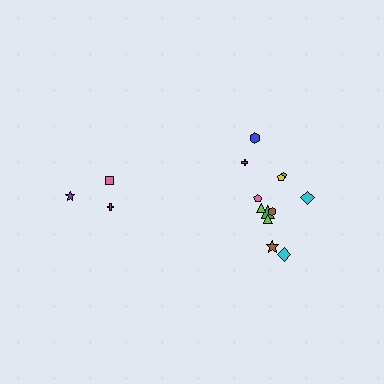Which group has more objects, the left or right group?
The right group.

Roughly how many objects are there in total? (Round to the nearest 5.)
Roughly 15 objects in total.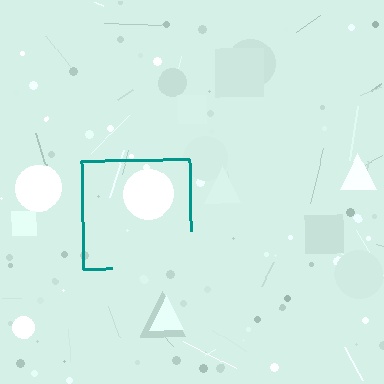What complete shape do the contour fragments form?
The contour fragments form a square.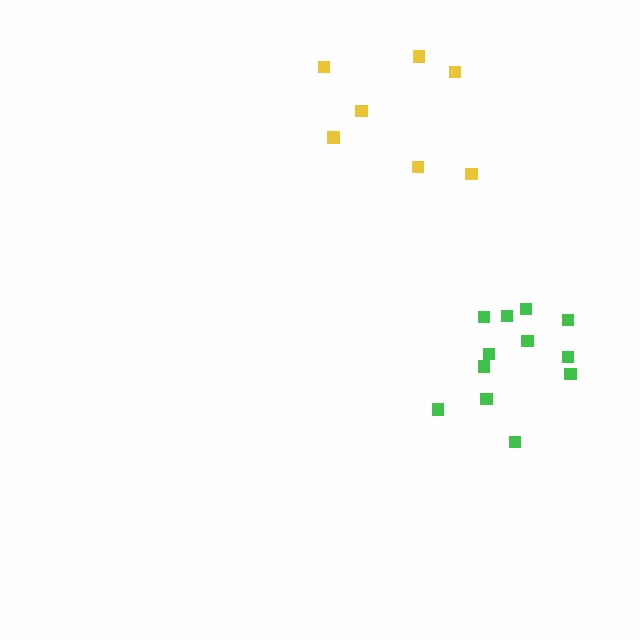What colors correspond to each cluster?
The clusters are colored: yellow, green.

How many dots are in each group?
Group 1: 7 dots, Group 2: 12 dots (19 total).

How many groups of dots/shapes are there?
There are 2 groups.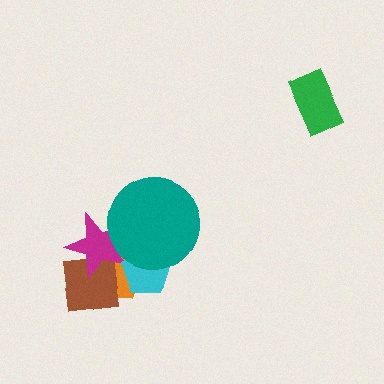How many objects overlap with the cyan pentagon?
2 objects overlap with the cyan pentagon.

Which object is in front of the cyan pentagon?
The teal circle is in front of the cyan pentagon.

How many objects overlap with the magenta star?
3 objects overlap with the magenta star.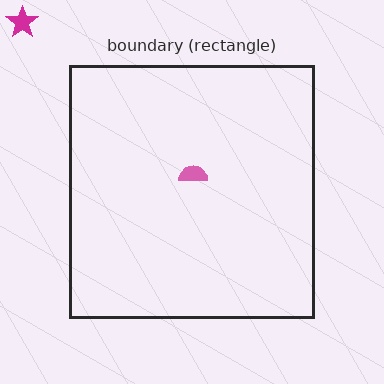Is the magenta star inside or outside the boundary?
Outside.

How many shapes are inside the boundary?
1 inside, 1 outside.